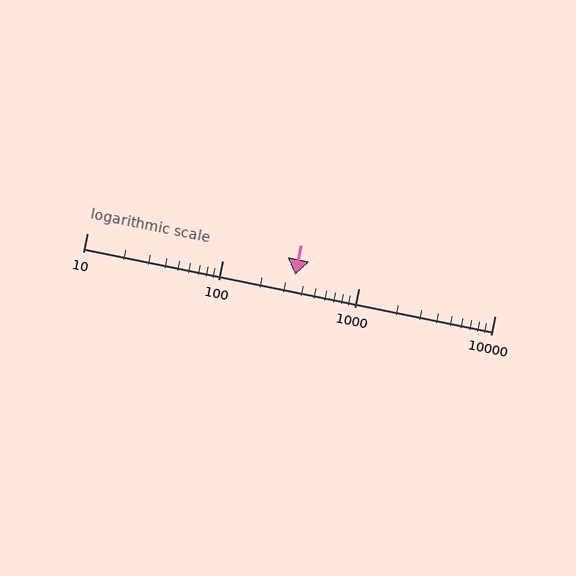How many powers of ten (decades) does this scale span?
The scale spans 3 decades, from 10 to 10000.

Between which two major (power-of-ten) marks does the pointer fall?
The pointer is between 100 and 1000.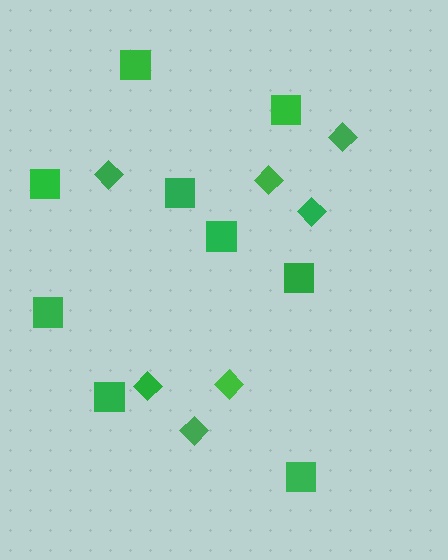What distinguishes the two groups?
There are 2 groups: one group of diamonds (7) and one group of squares (9).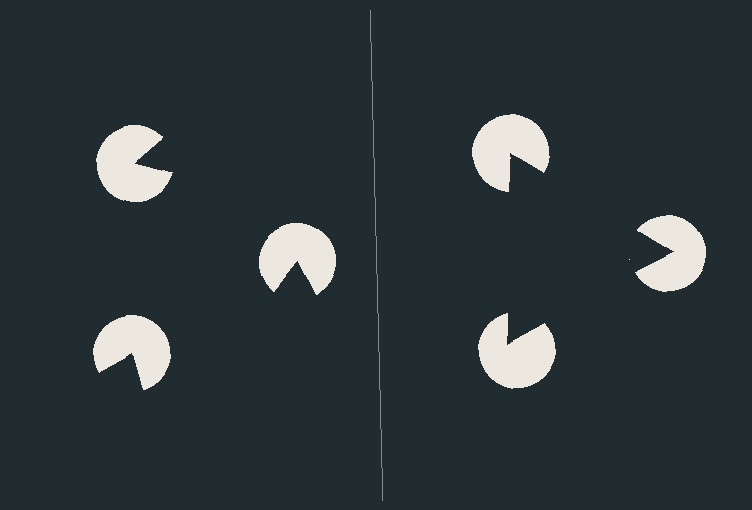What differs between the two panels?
The pac-man discs are positioned identically on both sides; only the wedge orientations differ. On the right they align to a triangle; on the left they are misaligned.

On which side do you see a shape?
An illusory triangle appears on the right side. On the left side the wedge cuts are rotated, so no coherent shape forms.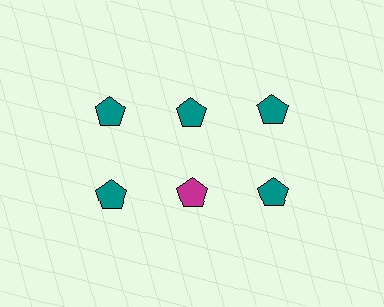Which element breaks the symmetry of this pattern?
The magenta pentagon in the second row, second from left column breaks the symmetry. All other shapes are teal pentagons.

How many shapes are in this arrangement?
There are 6 shapes arranged in a grid pattern.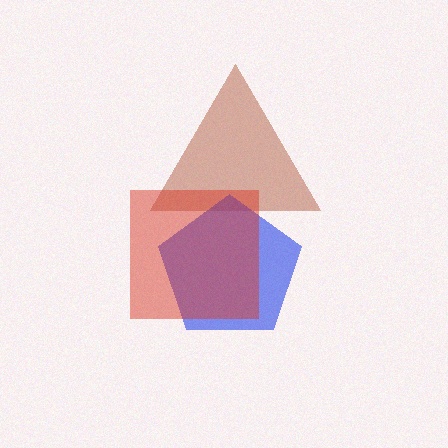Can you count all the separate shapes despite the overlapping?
Yes, there are 3 separate shapes.